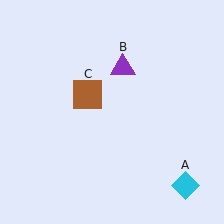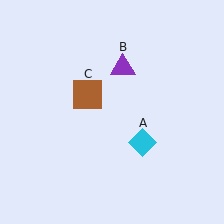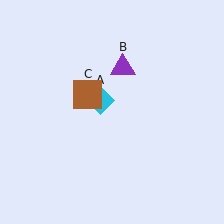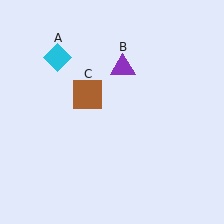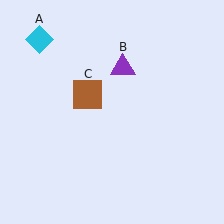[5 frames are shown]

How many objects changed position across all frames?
1 object changed position: cyan diamond (object A).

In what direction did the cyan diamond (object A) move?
The cyan diamond (object A) moved up and to the left.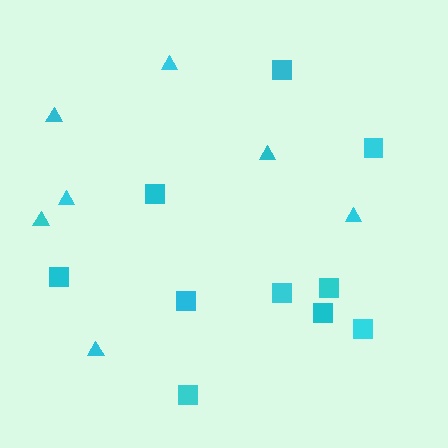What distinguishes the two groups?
There are 2 groups: one group of squares (10) and one group of triangles (7).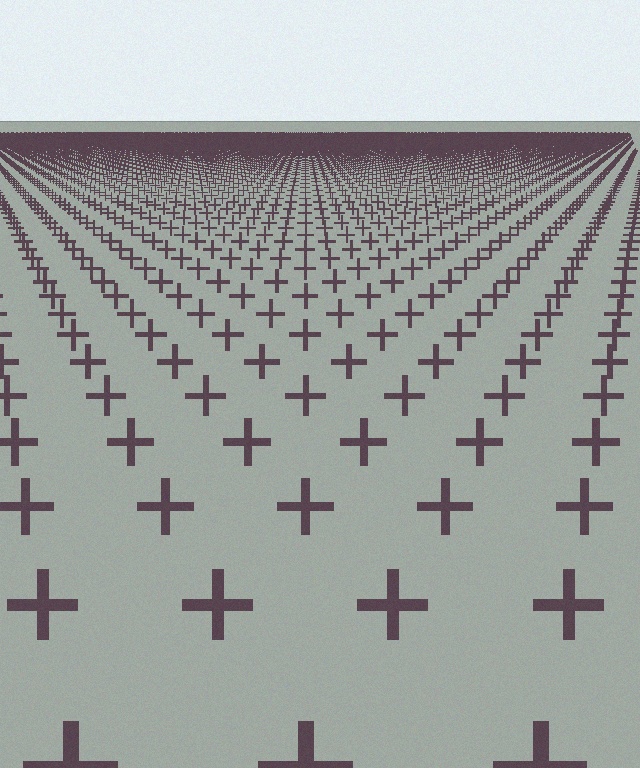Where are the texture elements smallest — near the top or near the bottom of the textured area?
Near the top.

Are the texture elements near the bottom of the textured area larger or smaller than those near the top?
Larger. Near the bottom, elements are closer to the viewer and appear at a bigger on-screen size.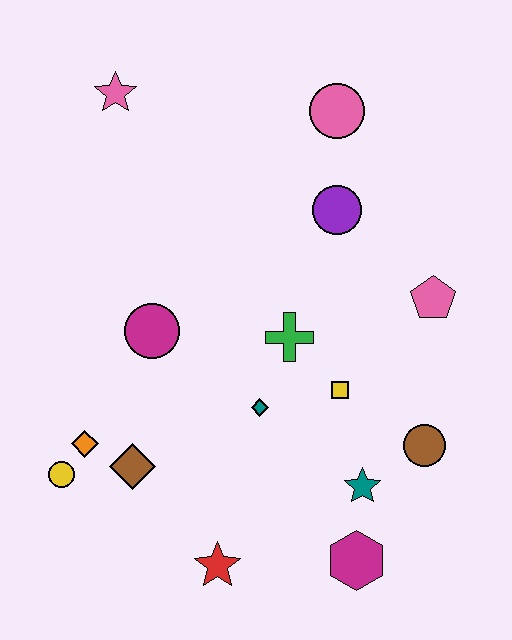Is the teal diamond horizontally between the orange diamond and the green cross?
Yes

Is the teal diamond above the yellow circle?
Yes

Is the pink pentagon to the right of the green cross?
Yes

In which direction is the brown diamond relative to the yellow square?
The brown diamond is to the left of the yellow square.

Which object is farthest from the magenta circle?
The magenta hexagon is farthest from the magenta circle.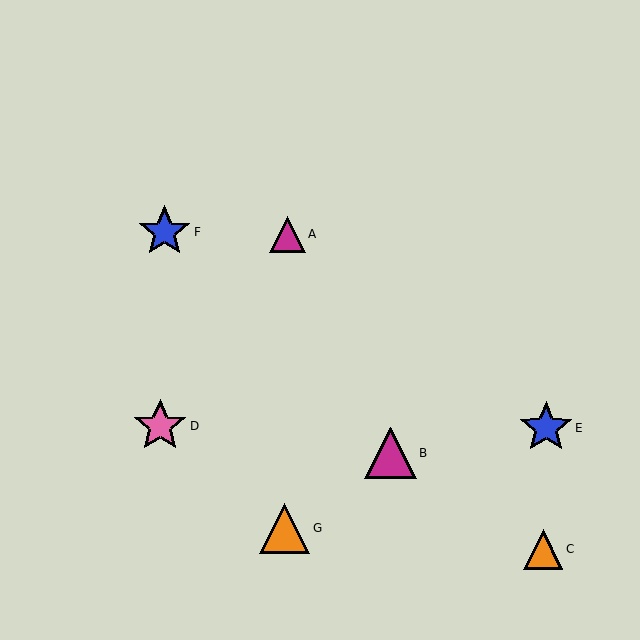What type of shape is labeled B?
Shape B is a magenta triangle.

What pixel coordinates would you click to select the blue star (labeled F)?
Click at (165, 232) to select the blue star F.